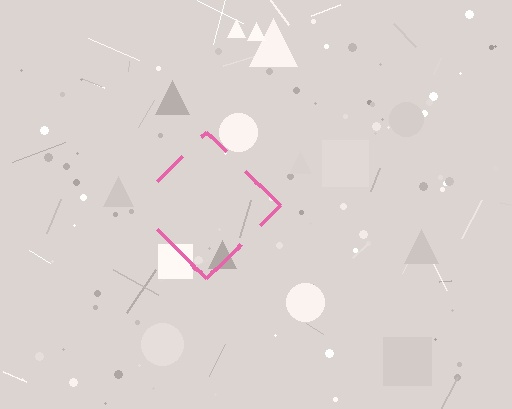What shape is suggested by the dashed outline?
The dashed outline suggests a diamond.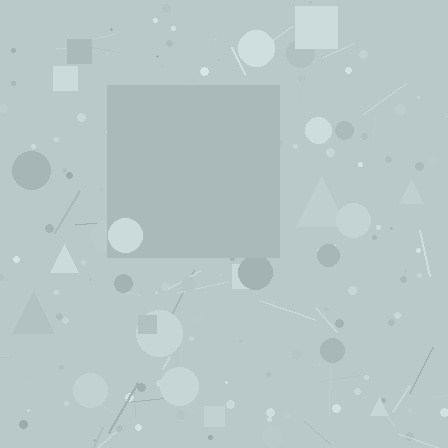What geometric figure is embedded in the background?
A square is embedded in the background.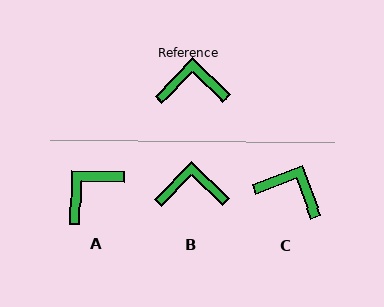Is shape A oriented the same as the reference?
No, it is off by about 43 degrees.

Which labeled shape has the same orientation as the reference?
B.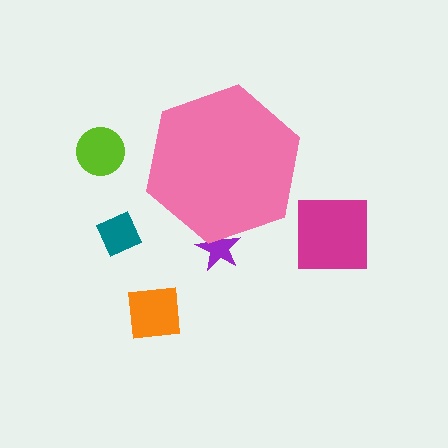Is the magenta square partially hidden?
No, the magenta square is fully visible.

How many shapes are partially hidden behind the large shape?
1 shape is partially hidden.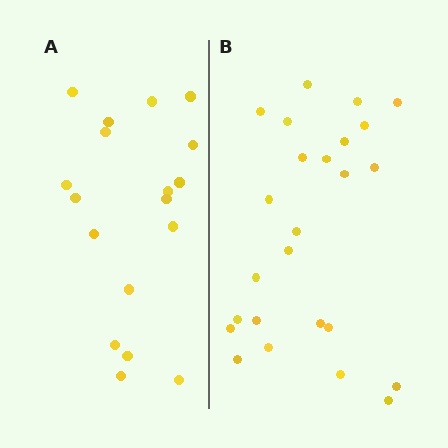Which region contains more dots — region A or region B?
Region B (the right region) has more dots.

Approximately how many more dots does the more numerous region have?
Region B has roughly 8 or so more dots than region A.